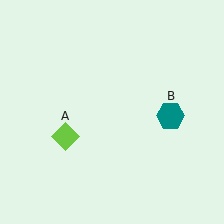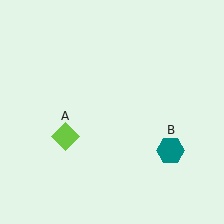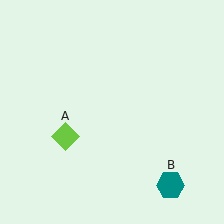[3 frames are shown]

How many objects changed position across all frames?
1 object changed position: teal hexagon (object B).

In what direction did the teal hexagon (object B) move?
The teal hexagon (object B) moved down.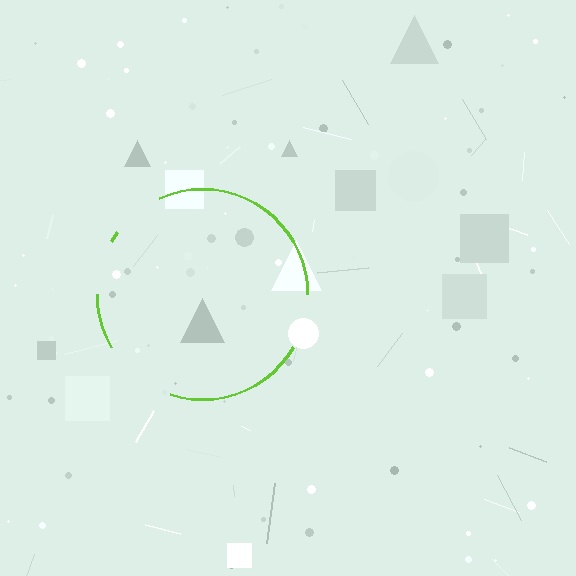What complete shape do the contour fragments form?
The contour fragments form a circle.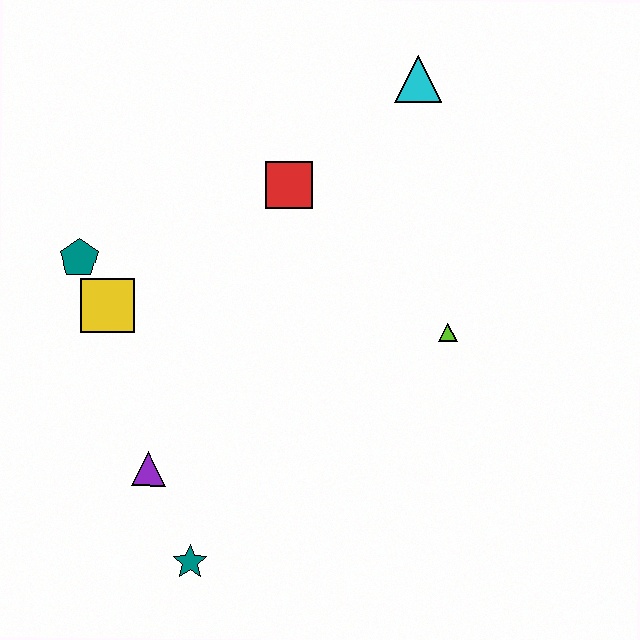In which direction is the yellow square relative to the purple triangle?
The yellow square is above the purple triangle.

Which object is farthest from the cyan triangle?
The teal star is farthest from the cyan triangle.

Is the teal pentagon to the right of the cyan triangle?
No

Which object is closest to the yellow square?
The teal pentagon is closest to the yellow square.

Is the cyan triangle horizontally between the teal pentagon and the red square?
No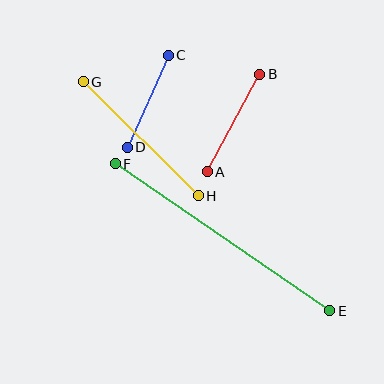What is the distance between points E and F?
The distance is approximately 260 pixels.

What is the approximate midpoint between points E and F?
The midpoint is at approximately (223, 237) pixels.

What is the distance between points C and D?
The distance is approximately 101 pixels.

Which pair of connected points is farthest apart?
Points E and F are farthest apart.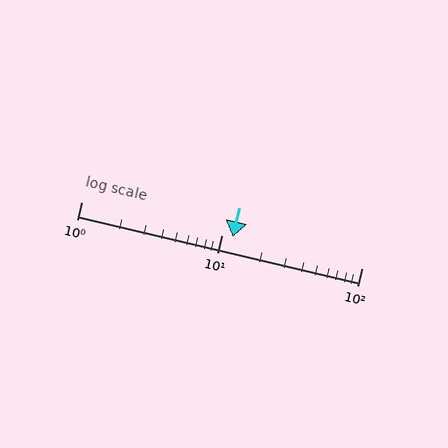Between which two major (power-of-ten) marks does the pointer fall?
The pointer is between 10 and 100.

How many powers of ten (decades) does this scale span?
The scale spans 2 decades, from 1 to 100.